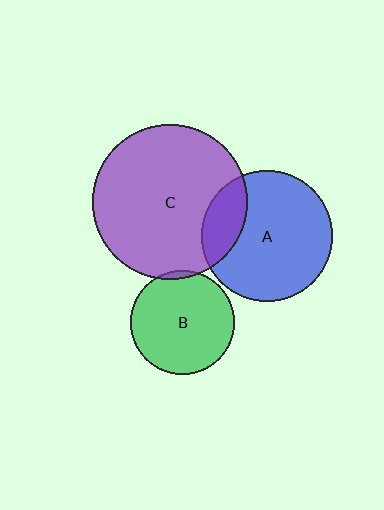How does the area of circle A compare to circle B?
Approximately 1.6 times.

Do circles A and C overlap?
Yes.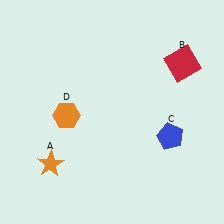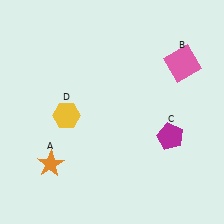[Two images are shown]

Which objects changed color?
B changed from red to pink. C changed from blue to magenta. D changed from orange to yellow.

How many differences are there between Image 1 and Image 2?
There are 3 differences between the two images.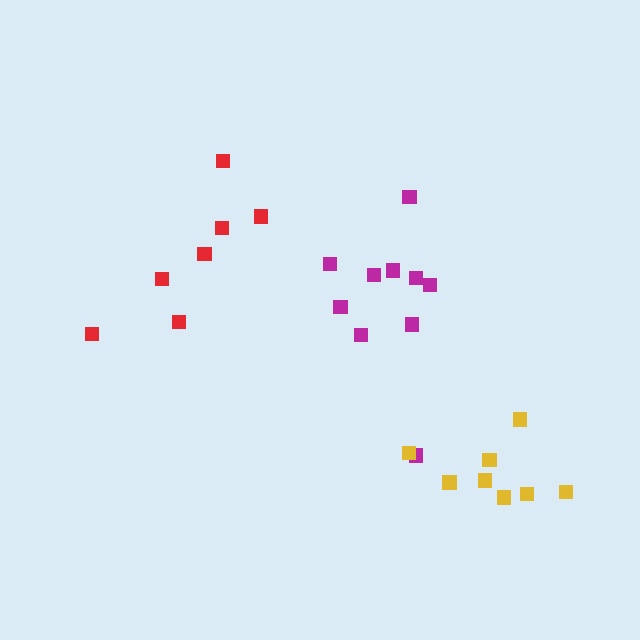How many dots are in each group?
Group 1: 7 dots, Group 2: 10 dots, Group 3: 8 dots (25 total).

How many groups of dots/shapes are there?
There are 3 groups.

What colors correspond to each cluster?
The clusters are colored: red, magenta, yellow.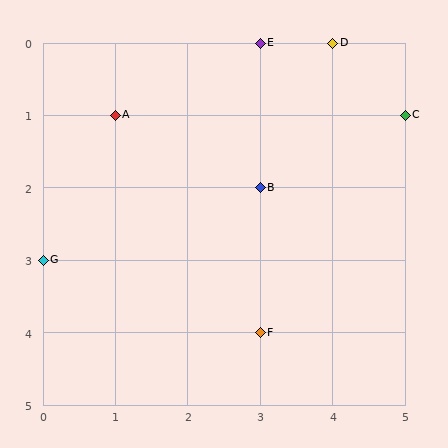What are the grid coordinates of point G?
Point G is at grid coordinates (0, 3).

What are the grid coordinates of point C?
Point C is at grid coordinates (5, 1).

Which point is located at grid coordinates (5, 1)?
Point C is at (5, 1).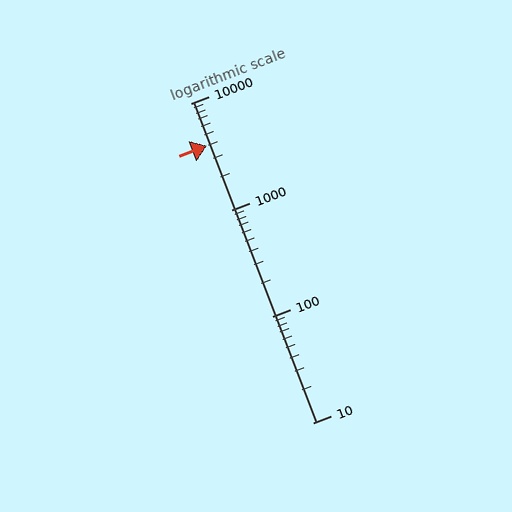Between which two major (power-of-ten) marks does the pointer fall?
The pointer is between 1000 and 10000.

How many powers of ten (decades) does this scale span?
The scale spans 3 decades, from 10 to 10000.